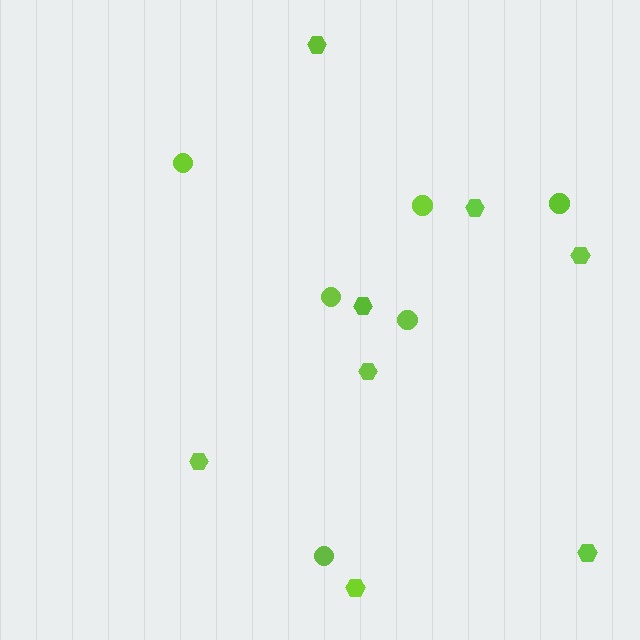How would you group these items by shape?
There are 2 groups: one group of hexagons (8) and one group of circles (6).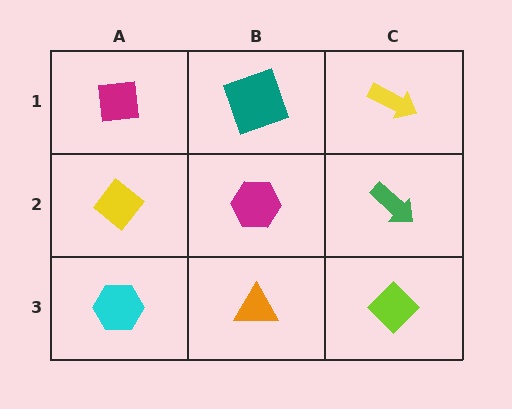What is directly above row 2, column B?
A teal square.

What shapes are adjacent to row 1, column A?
A yellow diamond (row 2, column A), a teal square (row 1, column B).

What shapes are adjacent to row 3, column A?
A yellow diamond (row 2, column A), an orange triangle (row 3, column B).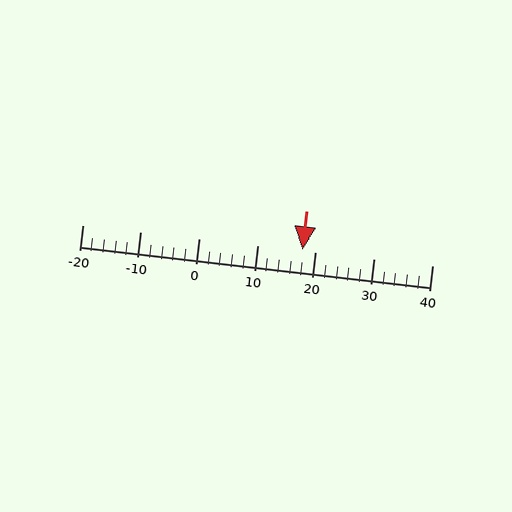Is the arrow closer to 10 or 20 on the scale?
The arrow is closer to 20.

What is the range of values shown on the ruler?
The ruler shows values from -20 to 40.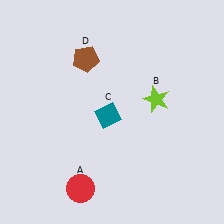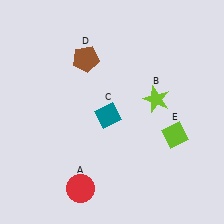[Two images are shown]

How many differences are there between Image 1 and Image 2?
There is 1 difference between the two images.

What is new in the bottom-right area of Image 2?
A lime diamond (E) was added in the bottom-right area of Image 2.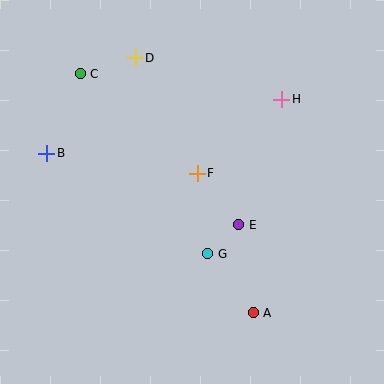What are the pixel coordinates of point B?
Point B is at (47, 153).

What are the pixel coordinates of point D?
Point D is at (135, 58).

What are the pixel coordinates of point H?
Point H is at (282, 99).